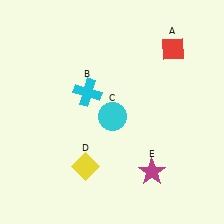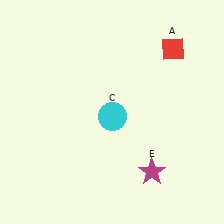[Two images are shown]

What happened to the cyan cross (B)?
The cyan cross (B) was removed in Image 2. It was in the top-left area of Image 1.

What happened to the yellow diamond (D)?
The yellow diamond (D) was removed in Image 2. It was in the bottom-left area of Image 1.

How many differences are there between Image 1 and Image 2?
There are 2 differences between the two images.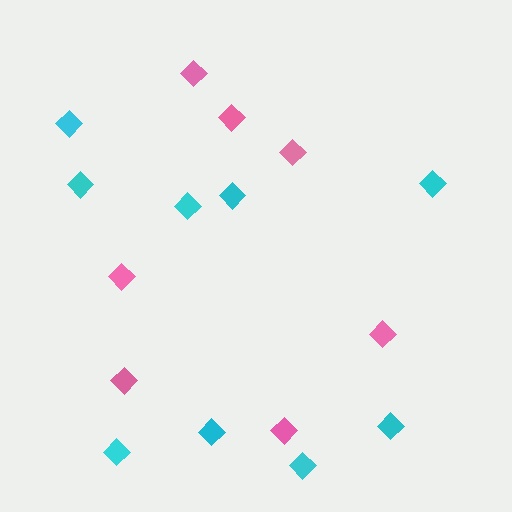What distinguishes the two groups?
There are 2 groups: one group of cyan diamonds (9) and one group of pink diamonds (7).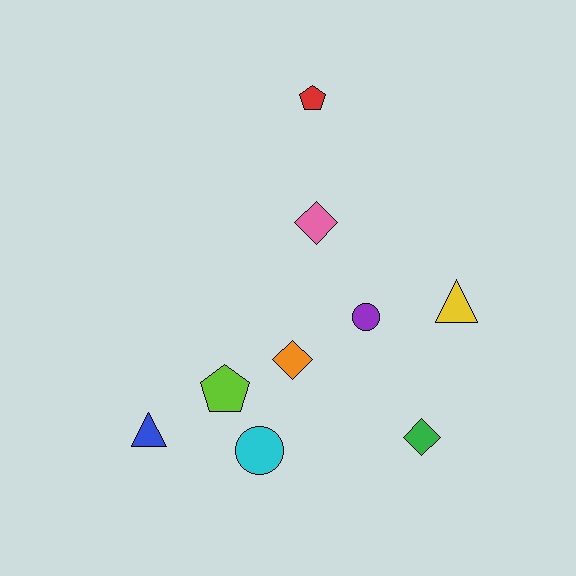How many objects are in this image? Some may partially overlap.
There are 9 objects.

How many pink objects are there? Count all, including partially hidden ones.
There is 1 pink object.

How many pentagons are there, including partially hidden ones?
There are 2 pentagons.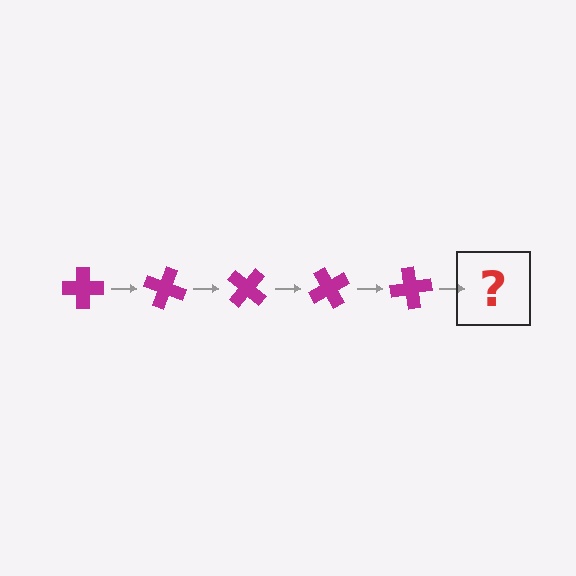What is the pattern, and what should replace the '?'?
The pattern is that the cross rotates 20 degrees each step. The '?' should be a magenta cross rotated 100 degrees.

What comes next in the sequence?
The next element should be a magenta cross rotated 100 degrees.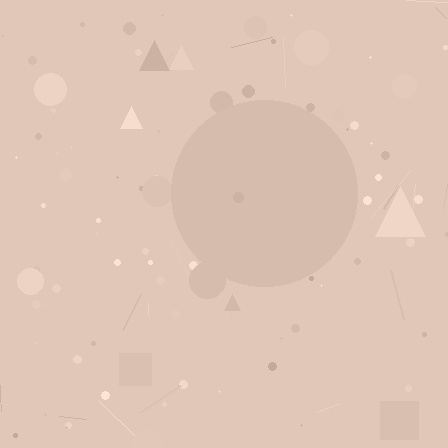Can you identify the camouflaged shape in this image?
The camouflaged shape is a circle.